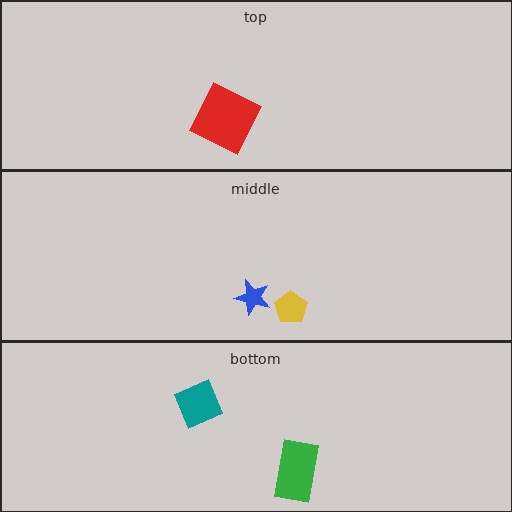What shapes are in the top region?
The red square.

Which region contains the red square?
The top region.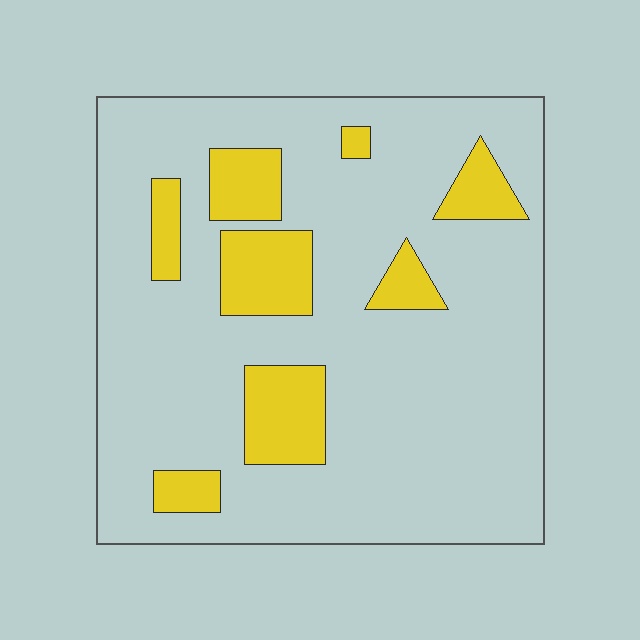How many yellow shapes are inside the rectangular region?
8.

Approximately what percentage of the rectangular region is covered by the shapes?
Approximately 20%.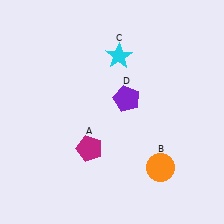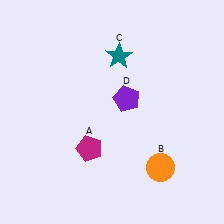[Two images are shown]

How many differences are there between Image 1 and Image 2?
There is 1 difference between the two images.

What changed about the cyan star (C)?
In Image 1, C is cyan. In Image 2, it changed to teal.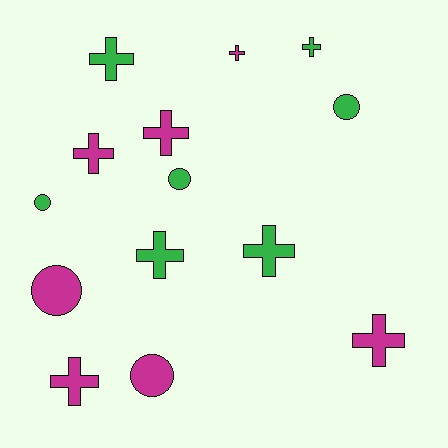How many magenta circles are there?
There are 2 magenta circles.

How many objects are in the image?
There are 14 objects.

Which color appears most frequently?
Magenta, with 7 objects.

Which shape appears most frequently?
Cross, with 9 objects.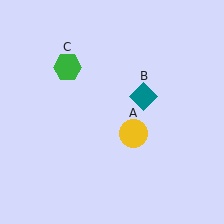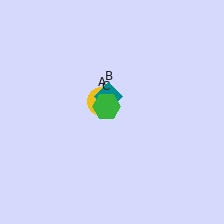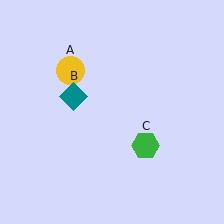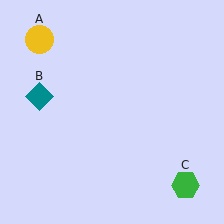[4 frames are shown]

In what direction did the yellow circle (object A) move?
The yellow circle (object A) moved up and to the left.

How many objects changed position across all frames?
3 objects changed position: yellow circle (object A), teal diamond (object B), green hexagon (object C).